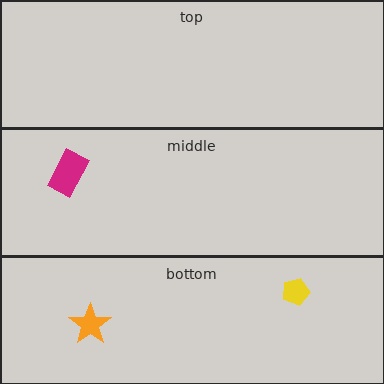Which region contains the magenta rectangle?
The middle region.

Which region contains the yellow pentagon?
The bottom region.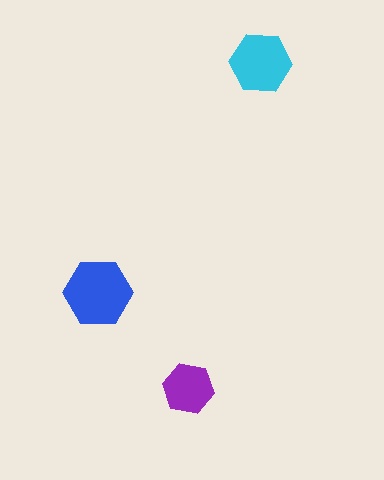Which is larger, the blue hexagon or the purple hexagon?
The blue one.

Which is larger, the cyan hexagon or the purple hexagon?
The cyan one.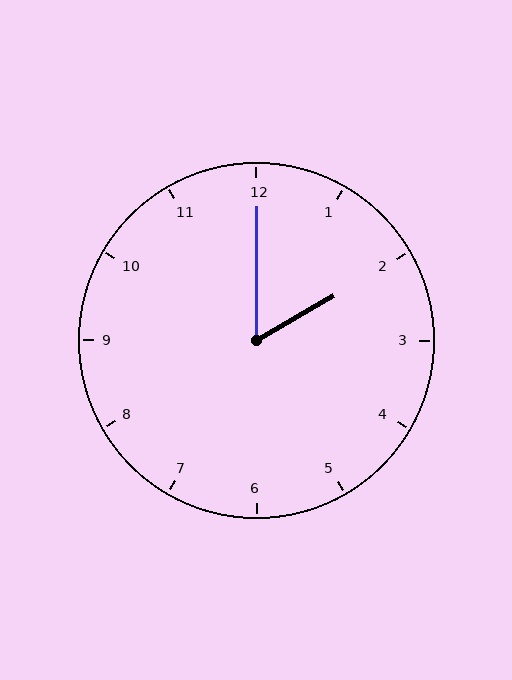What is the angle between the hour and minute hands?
Approximately 60 degrees.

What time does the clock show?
2:00.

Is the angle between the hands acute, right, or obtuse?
It is acute.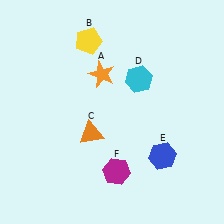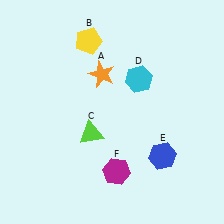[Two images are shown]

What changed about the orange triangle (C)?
In Image 1, C is orange. In Image 2, it changed to lime.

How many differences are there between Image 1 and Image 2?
There is 1 difference between the two images.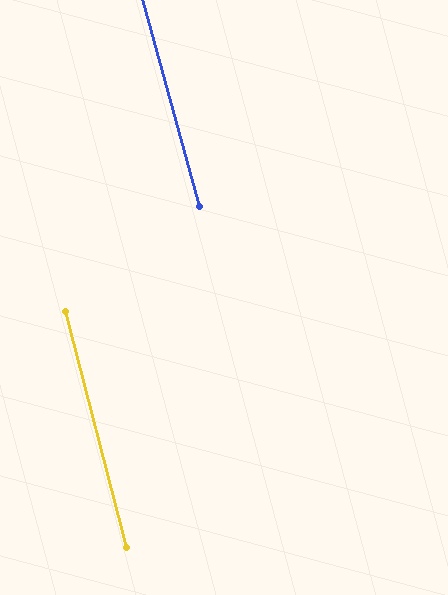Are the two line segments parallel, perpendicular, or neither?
Parallel — their directions differ by only 0.8°.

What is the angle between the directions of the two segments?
Approximately 1 degree.